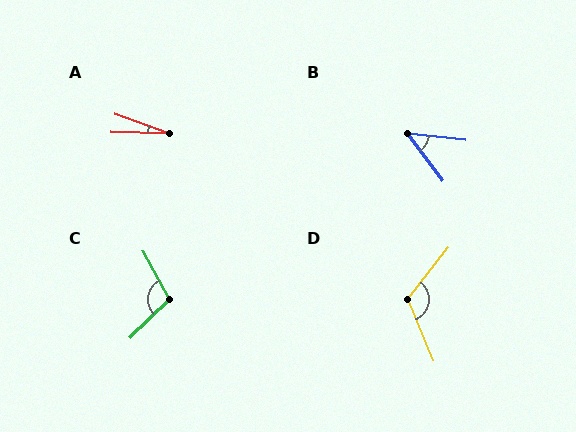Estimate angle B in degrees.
Approximately 47 degrees.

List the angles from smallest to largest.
A (18°), B (47°), C (106°), D (119°).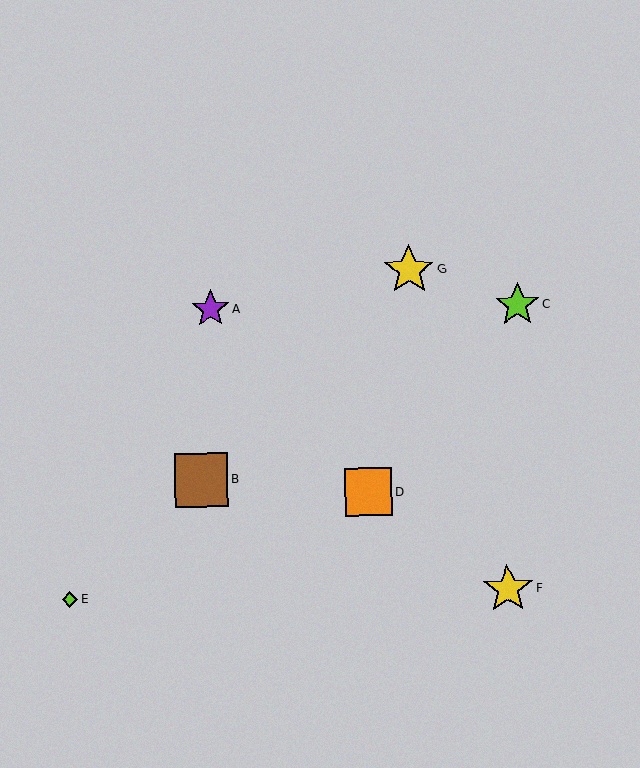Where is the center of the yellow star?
The center of the yellow star is at (508, 589).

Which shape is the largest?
The brown square (labeled B) is the largest.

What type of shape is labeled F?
Shape F is a yellow star.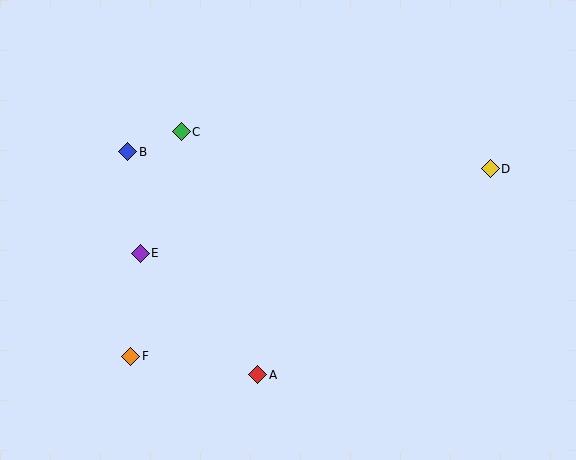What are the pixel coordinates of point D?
Point D is at (490, 169).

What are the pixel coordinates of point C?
Point C is at (181, 132).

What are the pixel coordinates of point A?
Point A is at (258, 375).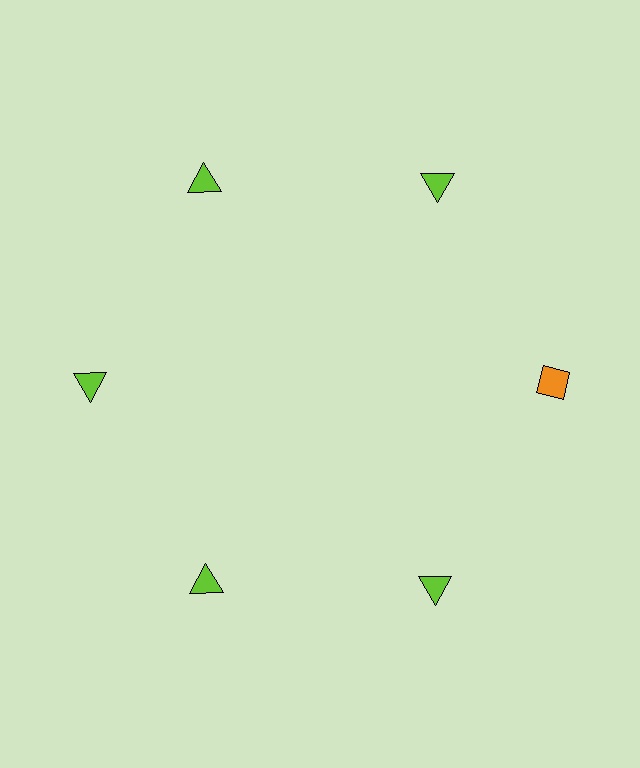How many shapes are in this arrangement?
There are 6 shapes arranged in a ring pattern.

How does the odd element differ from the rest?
It differs in both color (orange instead of lime) and shape (diamond instead of triangle).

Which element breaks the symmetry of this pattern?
The orange diamond at roughly the 3 o'clock position breaks the symmetry. All other shapes are lime triangles.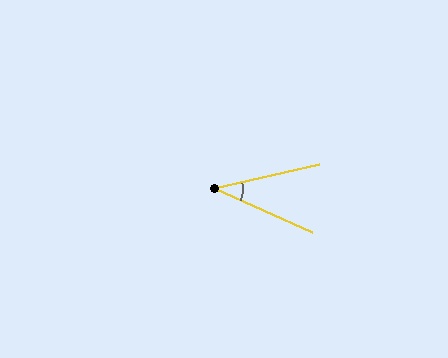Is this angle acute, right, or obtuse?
It is acute.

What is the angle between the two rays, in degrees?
Approximately 37 degrees.